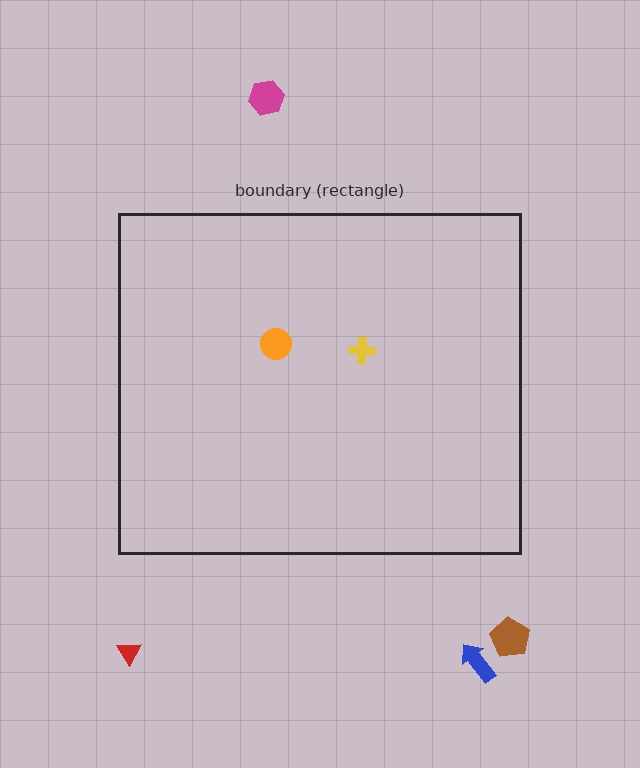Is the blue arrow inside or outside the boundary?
Outside.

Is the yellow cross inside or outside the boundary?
Inside.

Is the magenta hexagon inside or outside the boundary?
Outside.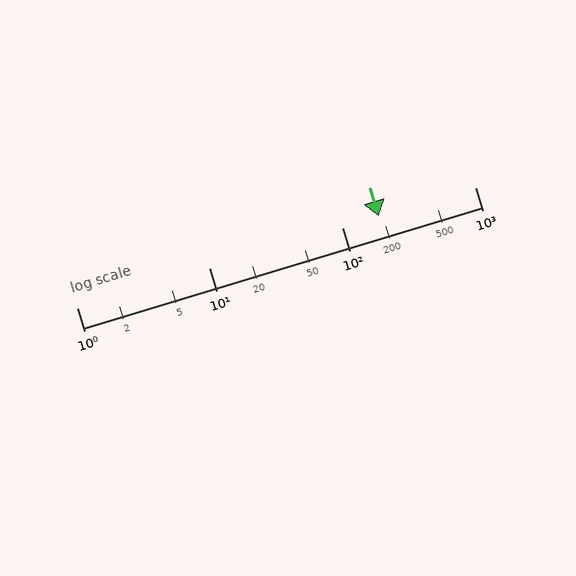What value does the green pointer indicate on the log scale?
The pointer indicates approximately 190.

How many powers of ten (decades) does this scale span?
The scale spans 3 decades, from 1 to 1000.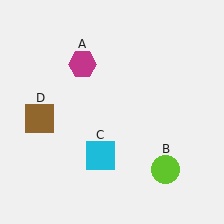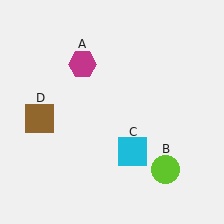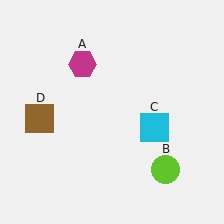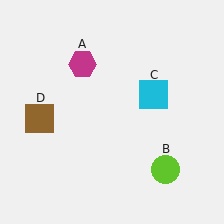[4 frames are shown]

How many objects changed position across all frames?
1 object changed position: cyan square (object C).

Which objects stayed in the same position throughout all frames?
Magenta hexagon (object A) and lime circle (object B) and brown square (object D) remained stationary.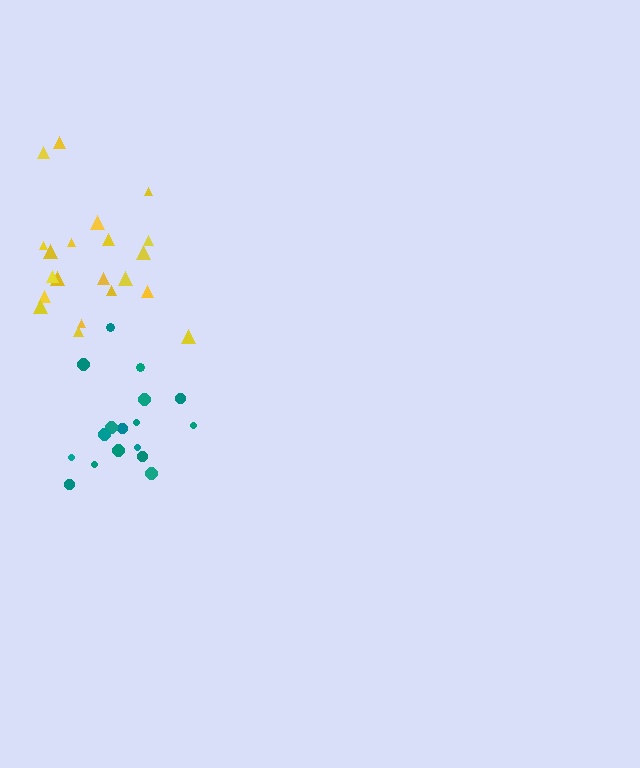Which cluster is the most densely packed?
Teal.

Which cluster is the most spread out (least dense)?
Yellow.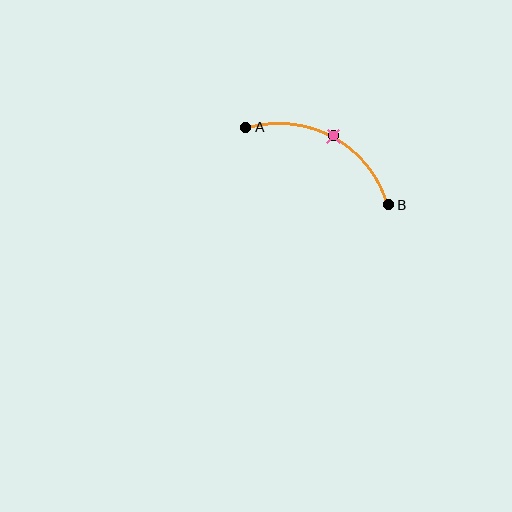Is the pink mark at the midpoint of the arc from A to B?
Yes. The pink mark lies on the arc at equal arc-length from both A and B — it is the arc midpoint.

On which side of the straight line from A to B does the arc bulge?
The arc bulges above the straight line connecting A and B.